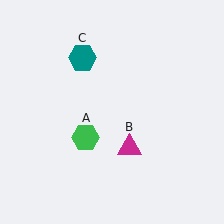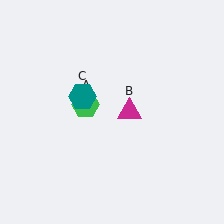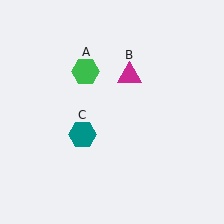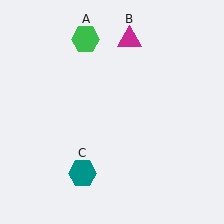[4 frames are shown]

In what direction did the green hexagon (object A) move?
The green hexagon (object A) moved up.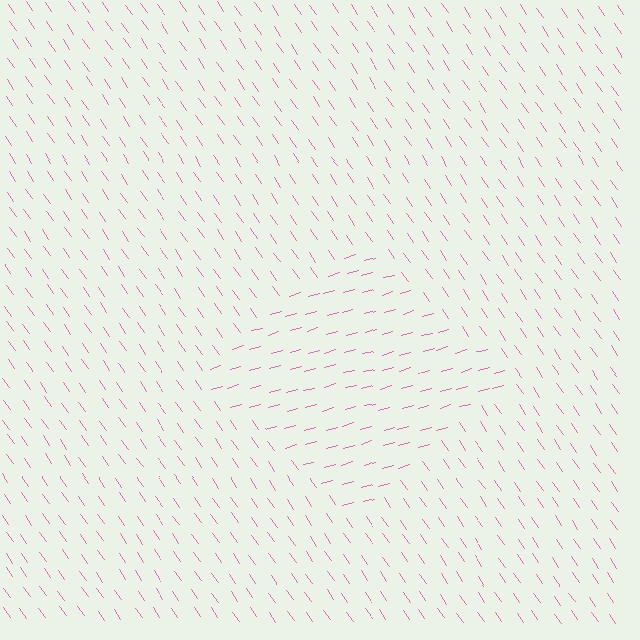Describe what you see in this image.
The image is filled with small pink line segments. A diamond region in the image has lines oriented differently from the surrounding lines, creating a visible texture boundary.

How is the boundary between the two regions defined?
The boundary is defined purely by a change in line orientation (approximately 71 degrees difference). All lines are the same color and thickness.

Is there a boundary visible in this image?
Yes, there is a texture boundary formed by a change in line orientation.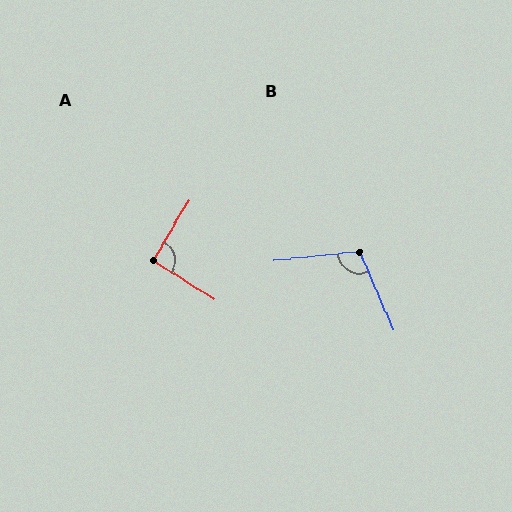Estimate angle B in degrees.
Approximately 107 degrees.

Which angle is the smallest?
A, at approximately 92 degrees.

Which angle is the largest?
B, at approximately 107 degrees.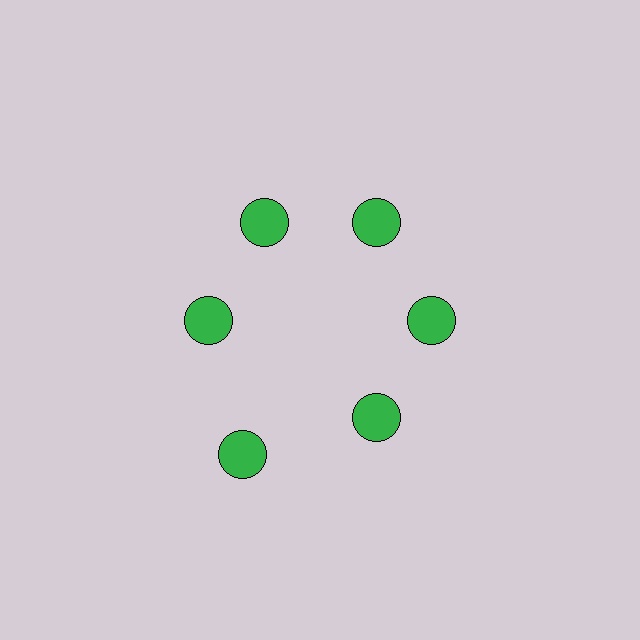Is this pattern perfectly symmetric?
No. The 6 green circles are arranged in a ring, but one element near the 7 o'clock position is pushed outward from the center, breaking the 6-fold rotational symmetry.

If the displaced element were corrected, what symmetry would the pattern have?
It would have 6-fold rotational symmetry — the pattern would map onto itself every 60 degrees.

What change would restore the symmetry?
The symmetry would be restored by moving it inward, back onto the ring so that all 6 circles sit at equal angles and equal distance from the center.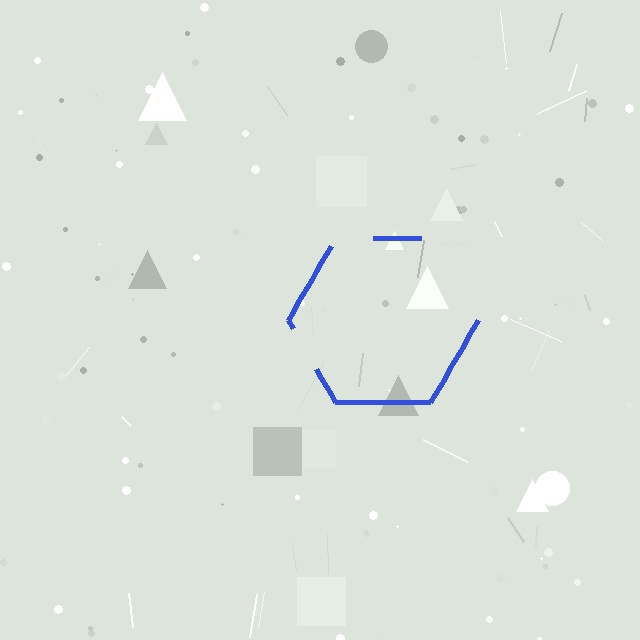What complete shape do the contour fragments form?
The contour fragments form a hexagon.